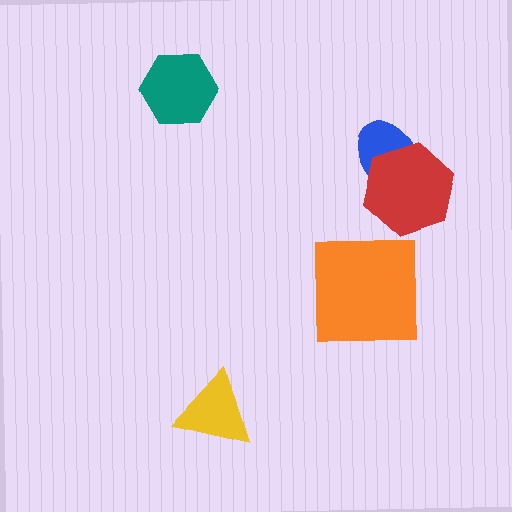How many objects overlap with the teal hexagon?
0 objects overlap with the teal hexagon.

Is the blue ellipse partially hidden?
Yes, it is partially covered by another shape.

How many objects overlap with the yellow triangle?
0 objects overlap with the yellow triangle.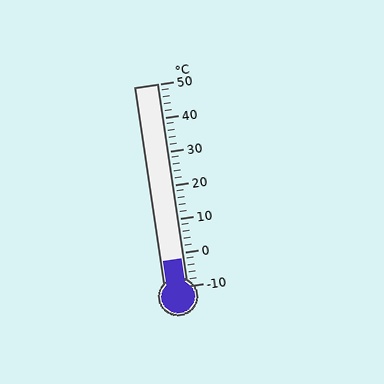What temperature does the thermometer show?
The thermometer shows approximately -2°C.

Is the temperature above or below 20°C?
The temperature is below 20°C.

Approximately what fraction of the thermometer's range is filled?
The thermometer is filled to approximately 15% of its range.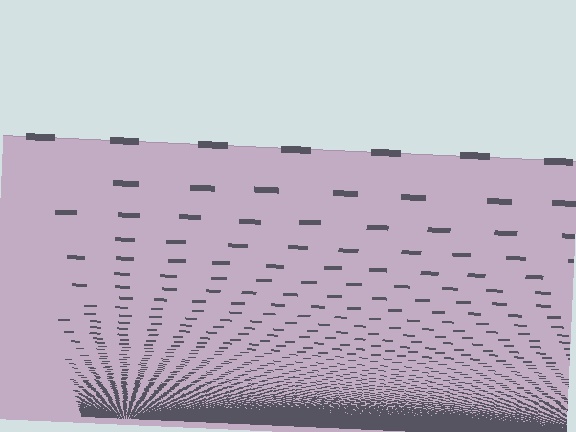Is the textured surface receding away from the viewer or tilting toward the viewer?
The surface appears to tilt toward the viewer. Texture elements get larger and sparser toward the top.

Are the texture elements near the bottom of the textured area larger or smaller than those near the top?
Smaller. The gradient is inverted — elements near the bottom are smaller and denser.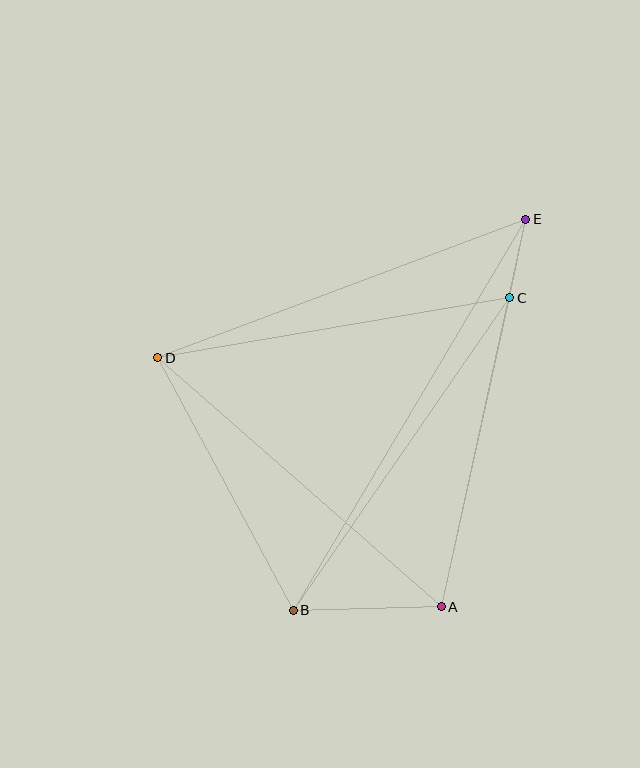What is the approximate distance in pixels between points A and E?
The distance between A and E is approximately 397 pixels.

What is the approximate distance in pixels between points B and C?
The distance between B and C is approximately 380 pixels.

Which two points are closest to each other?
Points C and E are closest to each other.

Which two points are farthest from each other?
Points B and E are farthest from each other.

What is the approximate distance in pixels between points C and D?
The distance between C and D is approximately 357 pixels.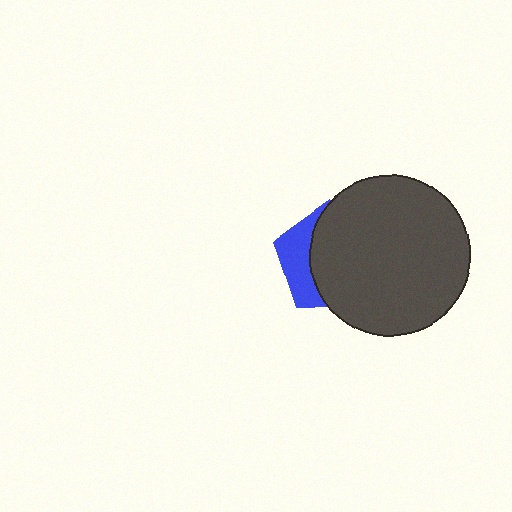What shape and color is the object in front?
The object in front is a dark gray circle.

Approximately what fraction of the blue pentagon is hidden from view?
Roughly 68% of the blue pentagon is hidden behind the dark gray circle.